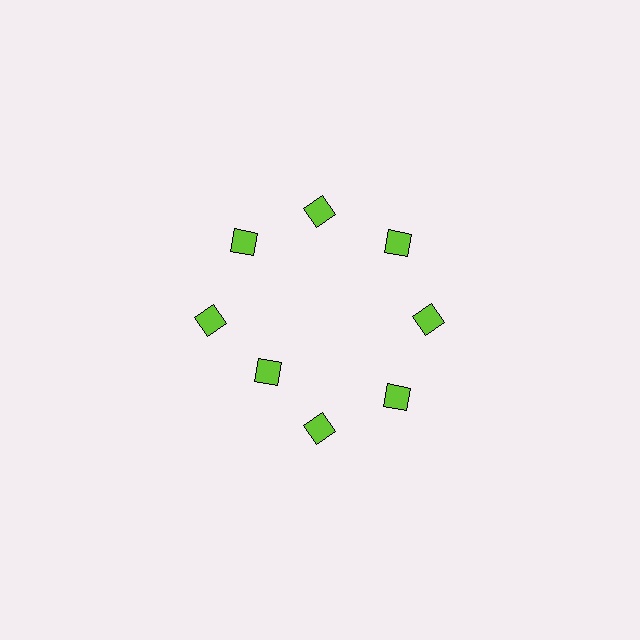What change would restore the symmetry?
The symmetry would be restored by moving it outward, back onto the ring so that all 8 diamonds sit at equal angles and equal distance from the center.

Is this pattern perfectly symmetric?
No. The 8 lime diamonds are arranged in a ring, but one element near the 8 o'clock position is pulled inward toward the center, breaking the 8-fold rotational symmetry.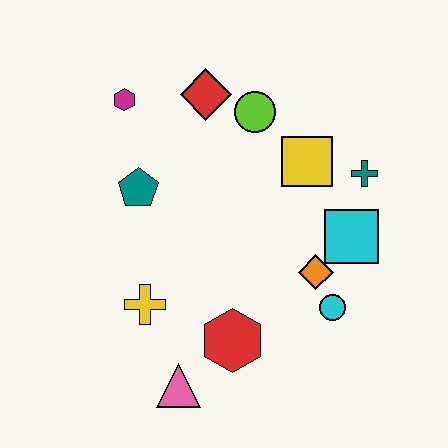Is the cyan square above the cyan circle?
Yes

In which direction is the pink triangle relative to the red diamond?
The pink triangle is below the red diamond.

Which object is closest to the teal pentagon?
The magenta hexagon is closest to the teal pentagon.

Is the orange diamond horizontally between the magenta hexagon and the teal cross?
Yes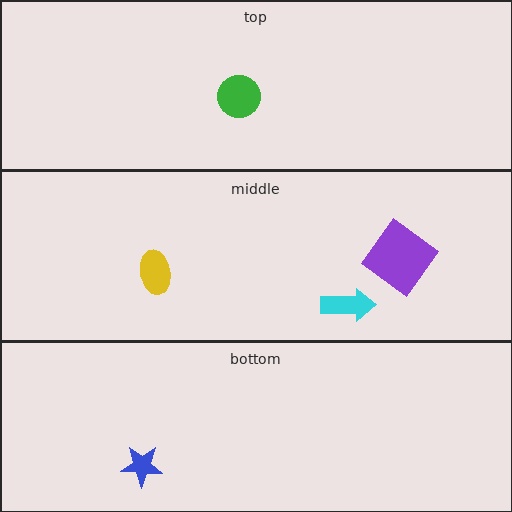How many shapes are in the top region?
1.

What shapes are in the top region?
The green circle.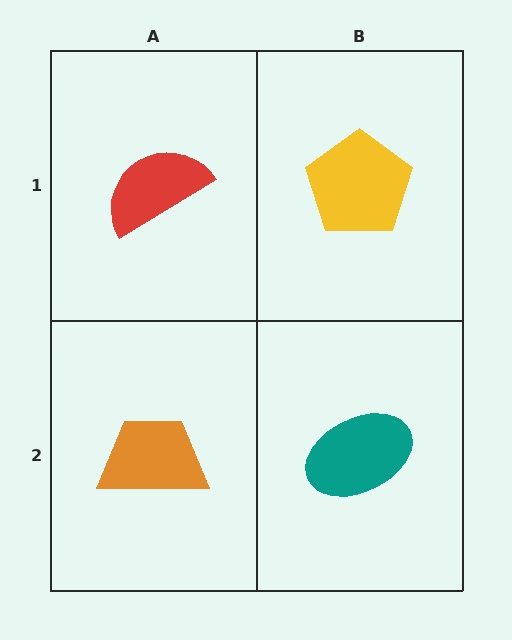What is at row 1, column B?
A yellow pentagon.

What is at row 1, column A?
A red semicircle.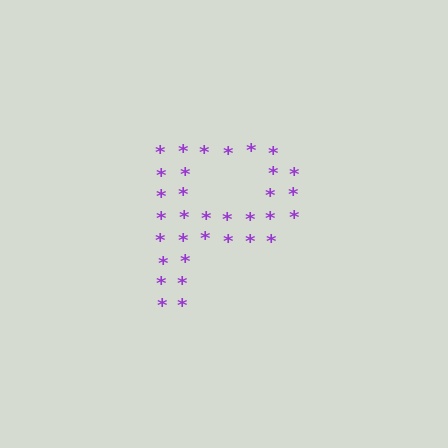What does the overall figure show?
The overall figure shows the letter P.